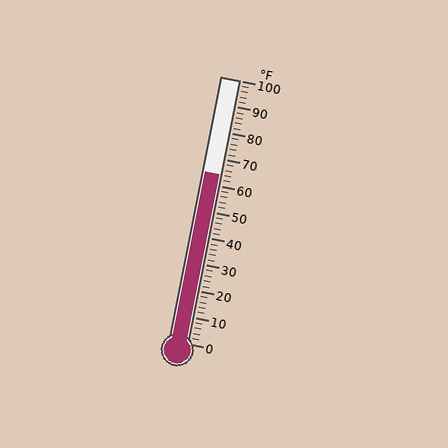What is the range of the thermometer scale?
The thermometer scale ranges from 0°F to 100°F.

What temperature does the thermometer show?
The thermometer shows approximately 64°F.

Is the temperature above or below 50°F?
The temperature is above 50°F.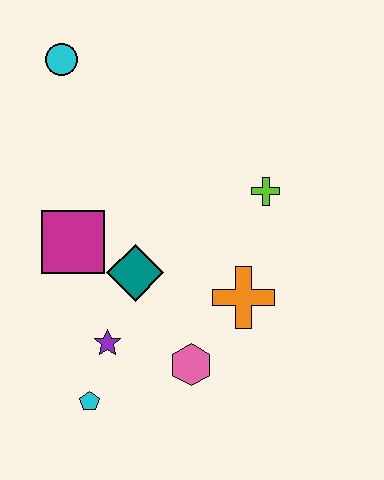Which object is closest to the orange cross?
The pink hexagon is closest to the orange cross.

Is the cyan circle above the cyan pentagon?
Yes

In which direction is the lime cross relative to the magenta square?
The lime cross is to the right of the magenta square.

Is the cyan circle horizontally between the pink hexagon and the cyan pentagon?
No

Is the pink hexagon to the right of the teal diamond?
Yes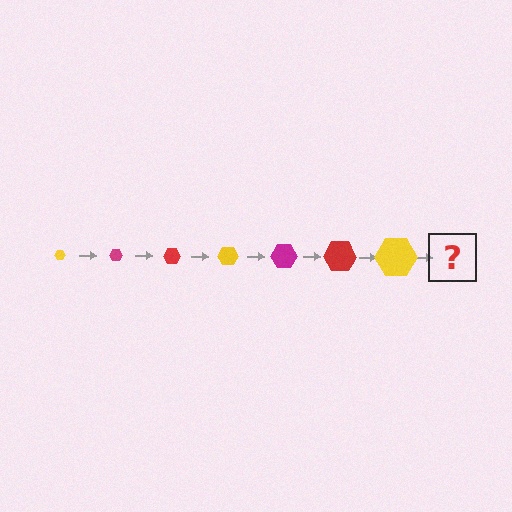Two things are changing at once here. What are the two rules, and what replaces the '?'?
The two rules are that the hexagon grows larger each step and the color cycles through yellow, magenta, and red. The '?' should be a magenta hexagon, larger than the previous one.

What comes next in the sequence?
The next element should be a magenta hexagon, larger than the previous one.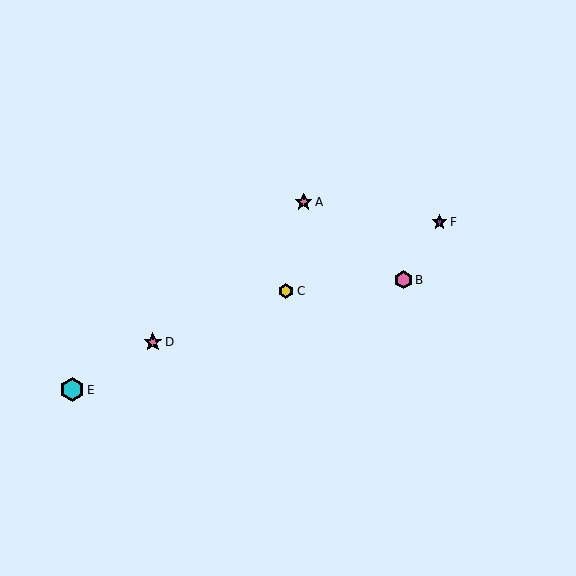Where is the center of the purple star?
The center of the purple star is at (440, 222).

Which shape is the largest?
The cyan hexagon (labeled E) is the largest.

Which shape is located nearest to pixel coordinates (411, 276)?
The pink hexagon (labeled B) at (403, 280) is nearest to that location.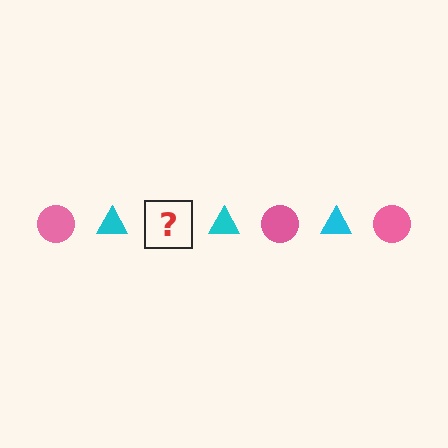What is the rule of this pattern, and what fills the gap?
The rule is that the pattern alternates between pink circle and cyan triangle. The gap should be filled with a pink circle.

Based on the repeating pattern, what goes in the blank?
The blank should be a pink circle.